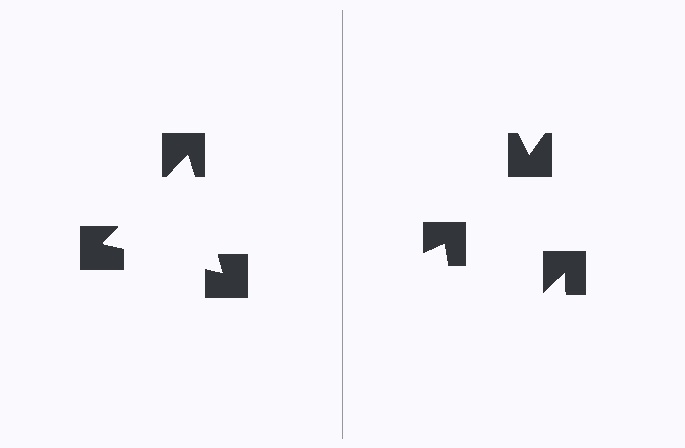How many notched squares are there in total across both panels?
6 — 3 on each side.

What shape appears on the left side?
An illusory triangle.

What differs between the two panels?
The notched squares are positioned identically on both sides; only the wedge orientations differ. On the left they align to a triangle; on the right they are misaligned.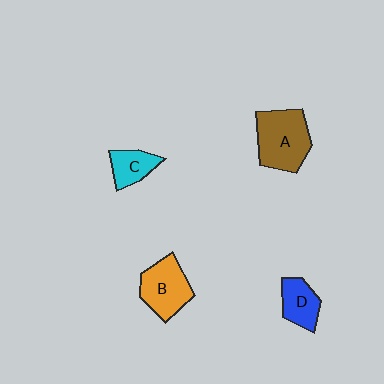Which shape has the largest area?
Shape A (brown).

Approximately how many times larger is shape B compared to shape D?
Approximately 1.5 times.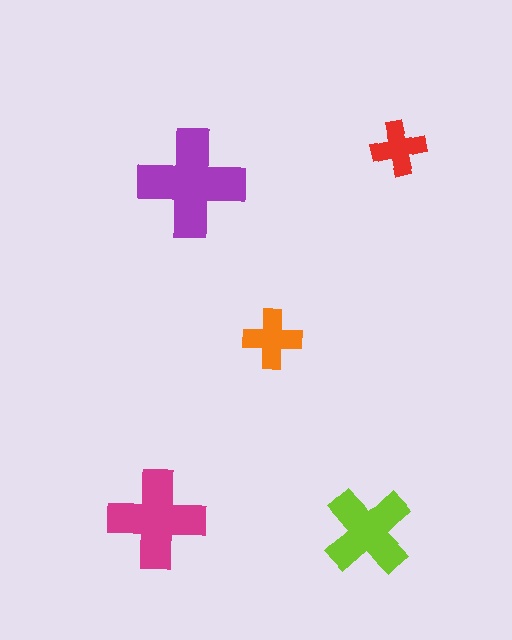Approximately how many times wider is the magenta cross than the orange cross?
About 1.5 times wider.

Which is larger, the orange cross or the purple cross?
The purple one.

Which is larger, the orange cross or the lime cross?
The lime one.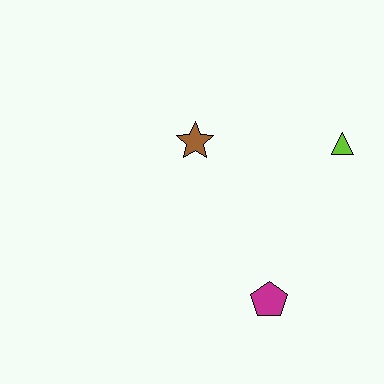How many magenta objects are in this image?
There is 1 magenta object.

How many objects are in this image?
There are 3 objects.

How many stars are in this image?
There is 1 star.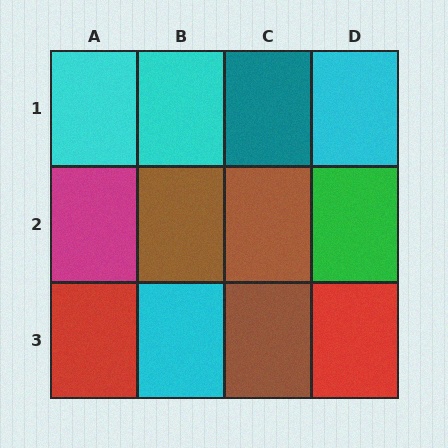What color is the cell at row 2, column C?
Brown.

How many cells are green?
1 cell is green.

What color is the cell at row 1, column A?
Cyan.